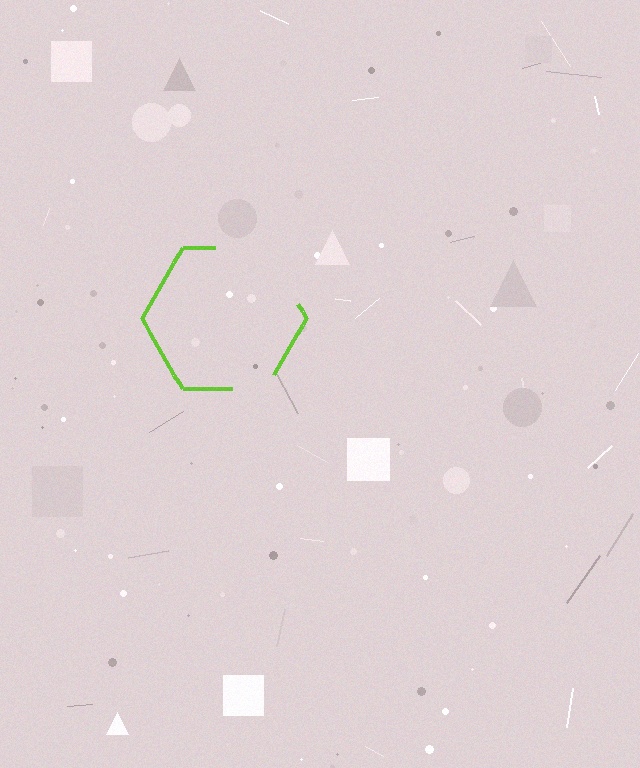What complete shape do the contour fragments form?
The contour fragments form a hexagon.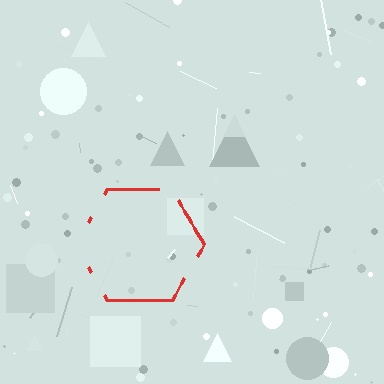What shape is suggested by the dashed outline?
The dashed outline suggests a hexagon.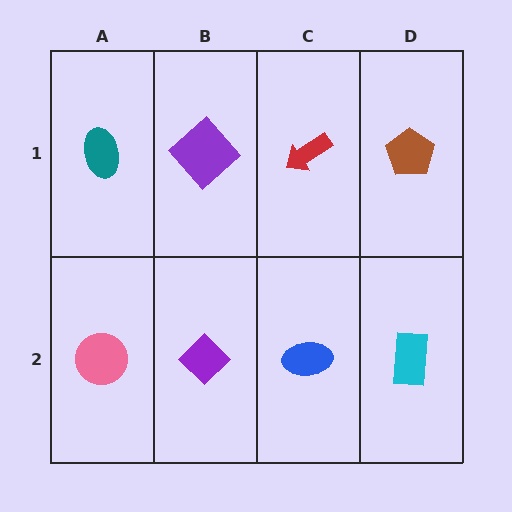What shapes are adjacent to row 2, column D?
A brown pentagon (row 1, column D), a blue ellipse (row 2, column C).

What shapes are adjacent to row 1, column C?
A blue ellipse (row 2, column C), a purple diamond (row 1, column B), a brown pentagon (row 1, column D).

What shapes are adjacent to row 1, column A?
A pink circle (row 2, column A), a purple diamond (row 1, column B).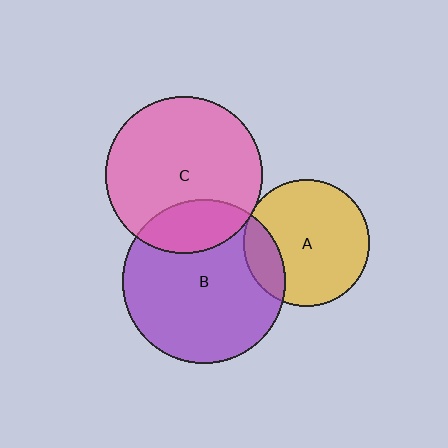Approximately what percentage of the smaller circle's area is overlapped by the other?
Approximately 20%.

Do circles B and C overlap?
Yes.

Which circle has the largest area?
Circle B (purple).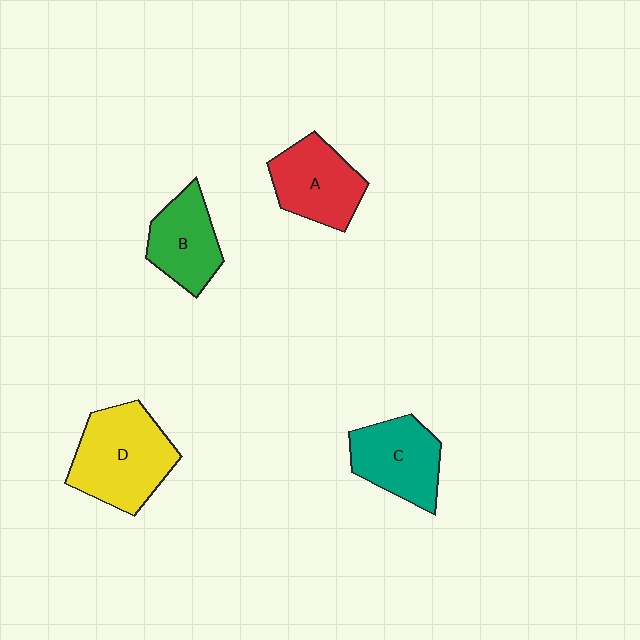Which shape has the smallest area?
Shape B (green).